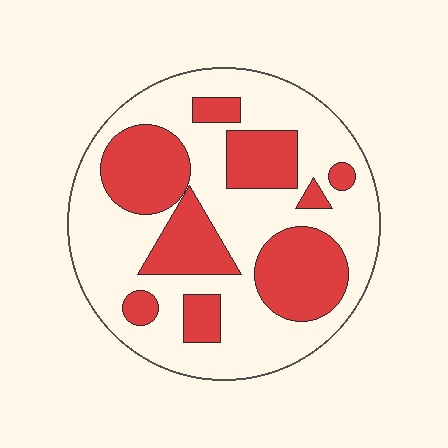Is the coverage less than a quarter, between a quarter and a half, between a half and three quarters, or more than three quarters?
Between a quarter and a half.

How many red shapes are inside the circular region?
9.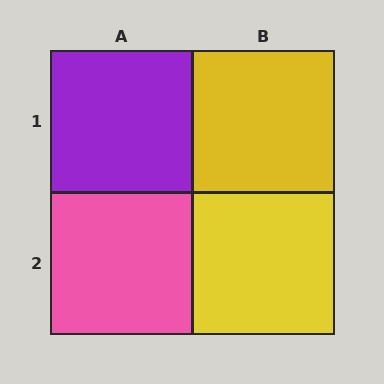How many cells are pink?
1 cell is pink.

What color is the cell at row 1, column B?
Yellow.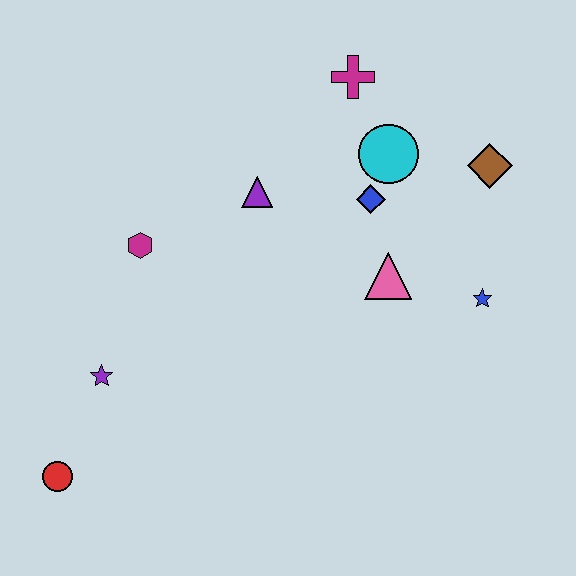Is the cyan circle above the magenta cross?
No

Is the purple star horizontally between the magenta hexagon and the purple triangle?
No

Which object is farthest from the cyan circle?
The red circle is farthest from the cyan circle.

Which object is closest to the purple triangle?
The blue diamond is closest to the purple triangle.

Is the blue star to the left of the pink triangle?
No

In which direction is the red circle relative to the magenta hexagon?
The red circle is below the magenta hexagon.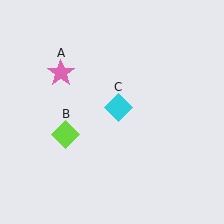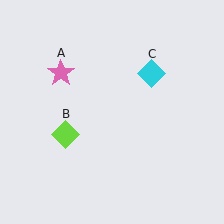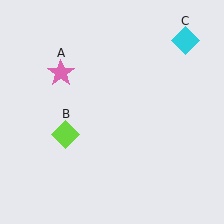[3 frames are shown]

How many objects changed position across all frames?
1 object changed position: cyan diamond (object C).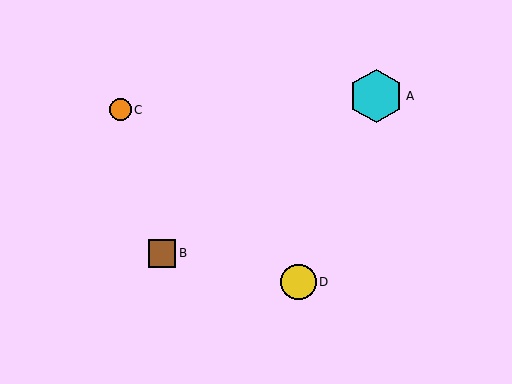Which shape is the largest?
The cyan hexagon (labeled A) is the largest.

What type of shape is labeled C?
Shape C is an orange circle.